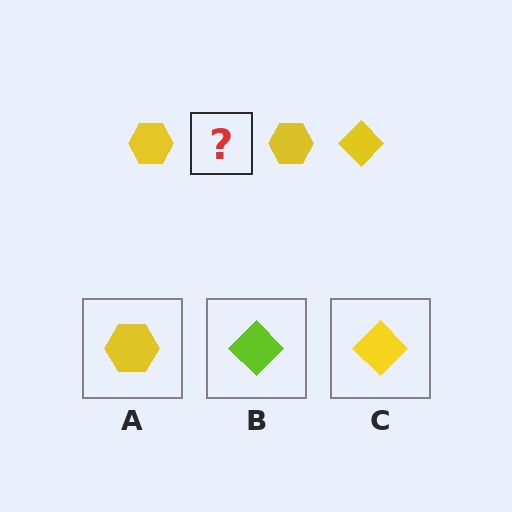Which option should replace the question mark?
Option C.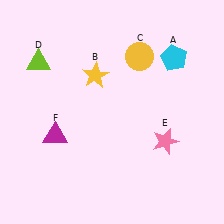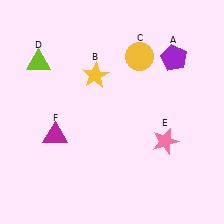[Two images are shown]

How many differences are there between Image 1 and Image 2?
There is 1 difference between the two images.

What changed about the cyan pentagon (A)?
In Image 1, A is cyan. In Image 2, it changed to purple.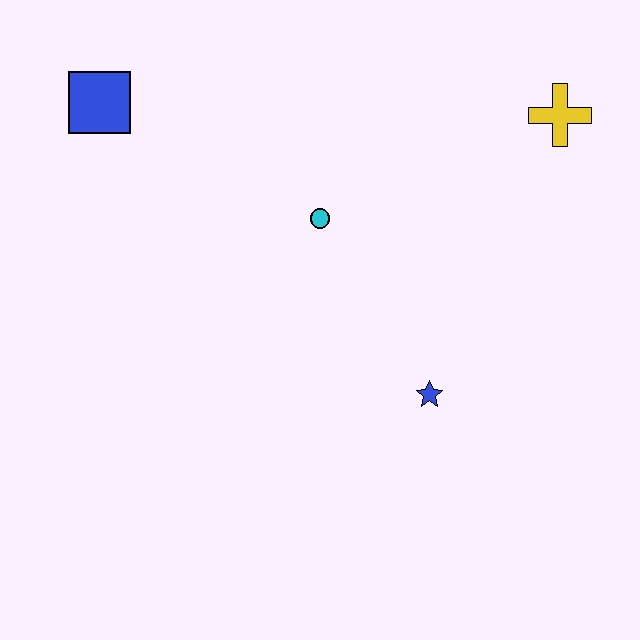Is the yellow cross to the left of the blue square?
No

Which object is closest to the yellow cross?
The cyan circle is closest to the yellow cross.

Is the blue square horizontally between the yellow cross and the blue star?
No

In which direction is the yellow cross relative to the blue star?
The yellow cross is above the blue star.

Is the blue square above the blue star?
Yes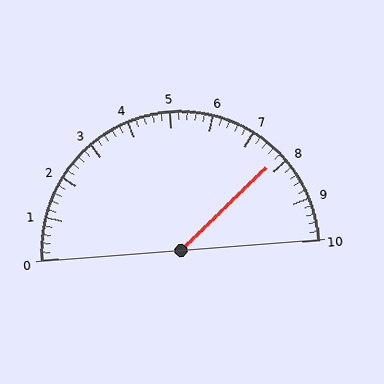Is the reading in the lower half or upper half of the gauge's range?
The reading is in the upper half of the range (0 to 10).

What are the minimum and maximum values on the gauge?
The gauge ranges from 0 to 10.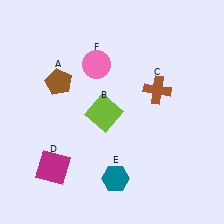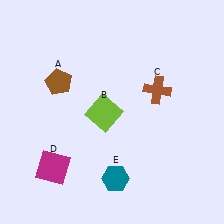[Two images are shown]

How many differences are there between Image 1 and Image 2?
There is 1 difference between the two images.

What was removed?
The pink circle (F) was removed in Image 2.